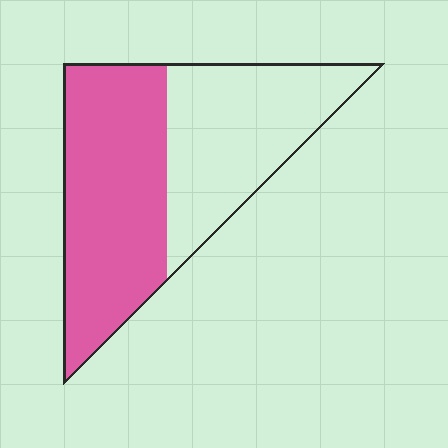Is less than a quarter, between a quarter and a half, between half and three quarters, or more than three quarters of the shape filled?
Between half and three quarters.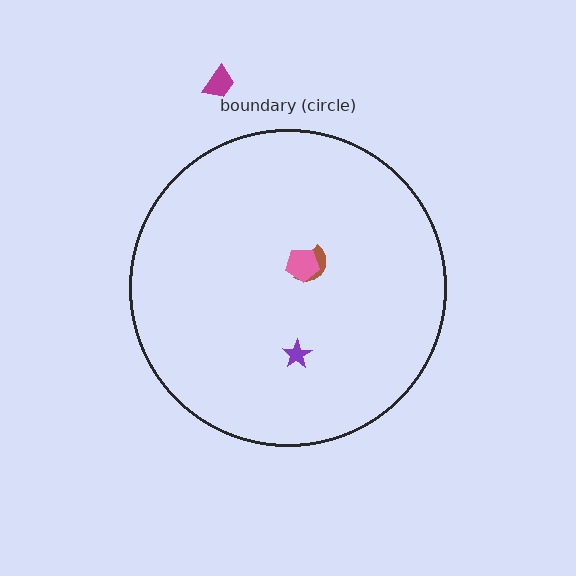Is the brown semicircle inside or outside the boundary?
Inside.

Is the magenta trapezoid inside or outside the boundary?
Outside.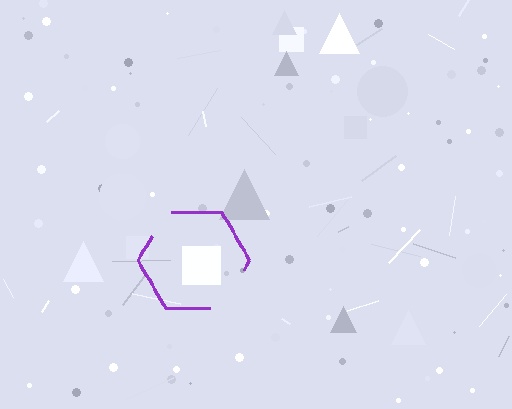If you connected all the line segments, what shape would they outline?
They would outline a hexagon.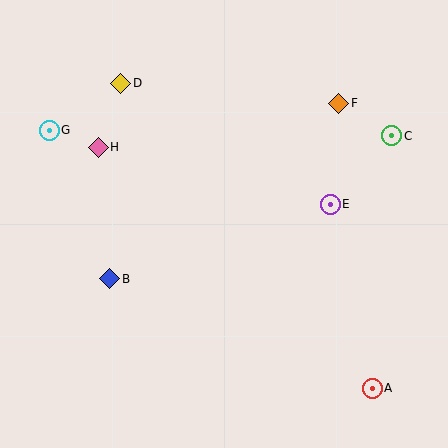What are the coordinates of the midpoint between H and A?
The midpoint between H and A is at (235, 268).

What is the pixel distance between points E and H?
The distance between E and H is 239 pixels.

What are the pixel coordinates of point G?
Point G is at (49, 130).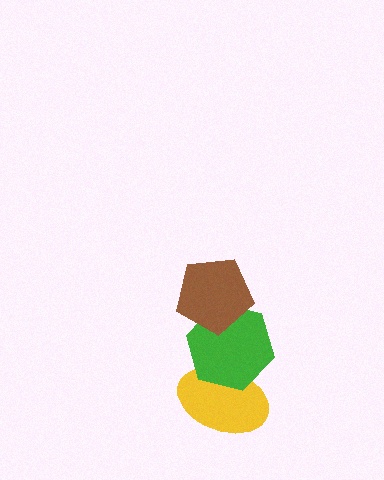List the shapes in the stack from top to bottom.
From top to bottom: the brown pentagon, the green hexagon, the yellow ellipse.